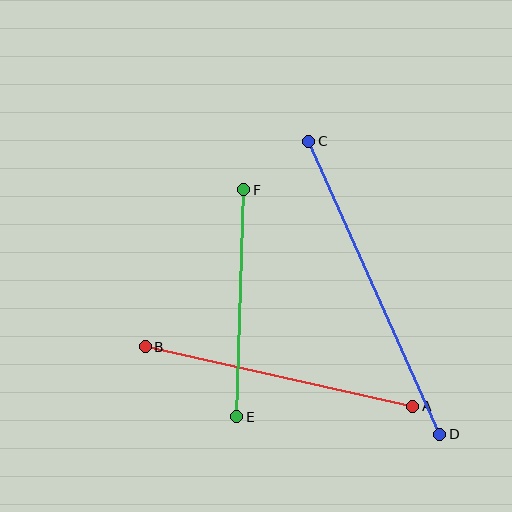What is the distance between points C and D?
The distance is approximately 321 pixels.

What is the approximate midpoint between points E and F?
The midpoint is at approximately (240, 303) pixels.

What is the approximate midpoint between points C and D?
The midpoint is at approximately (374, 288) pixels.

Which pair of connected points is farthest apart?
Points C and D are farthest apart.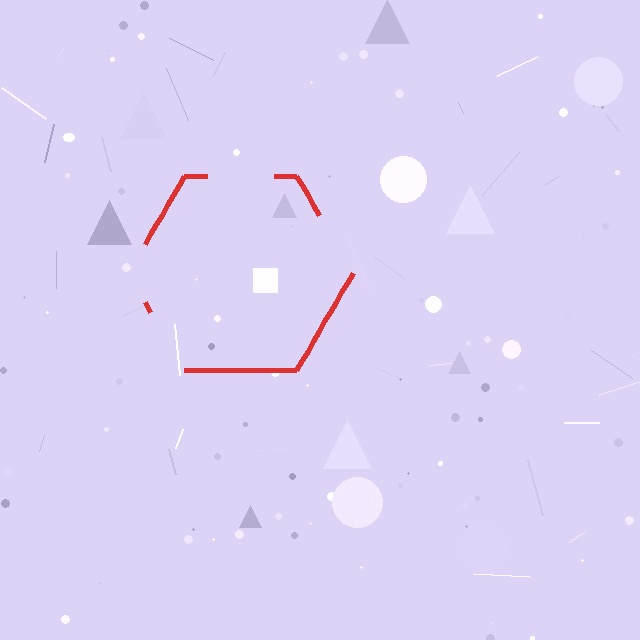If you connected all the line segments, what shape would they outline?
They would outline a hexagon.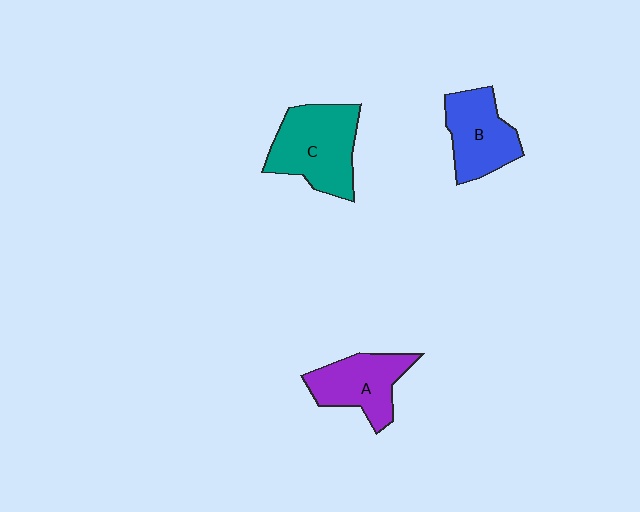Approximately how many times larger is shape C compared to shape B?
Approximately 1.3 times.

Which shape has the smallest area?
Shape A (purple).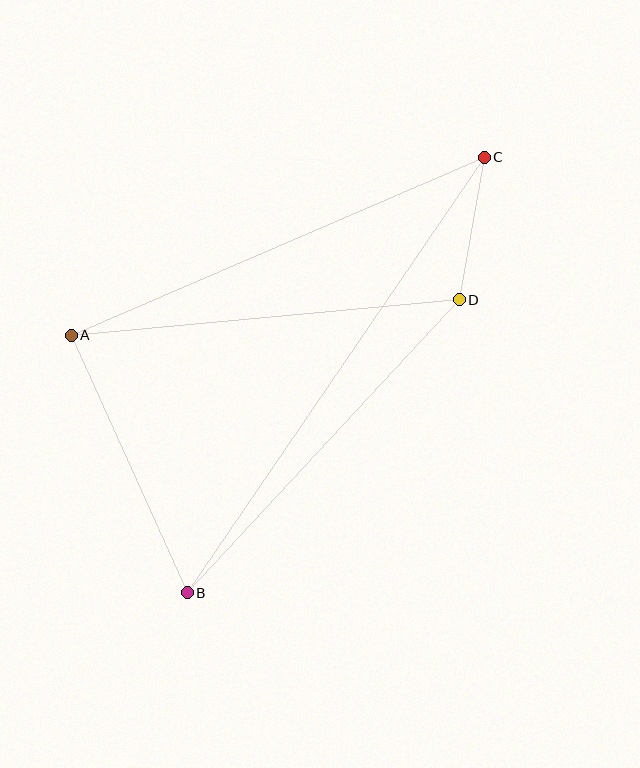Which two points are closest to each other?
Points C and D are closest to each other.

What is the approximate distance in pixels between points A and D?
The distance between A and D is approximately 390 pixels.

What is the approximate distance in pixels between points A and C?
The distance between A and C is approximately 450 pixels.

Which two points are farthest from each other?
Points B and C are farthest from each other.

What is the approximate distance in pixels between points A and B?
The distance between A and B is approximately 282 pixels.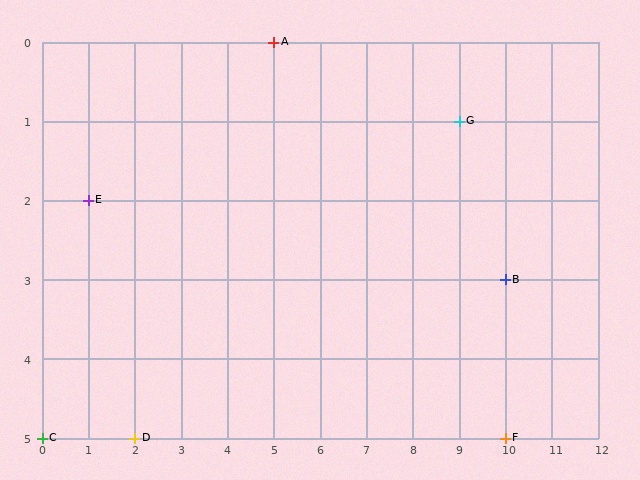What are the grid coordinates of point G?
Point G is at grid coordinates (9, 1).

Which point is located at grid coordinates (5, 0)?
Point A is at (5, 0).